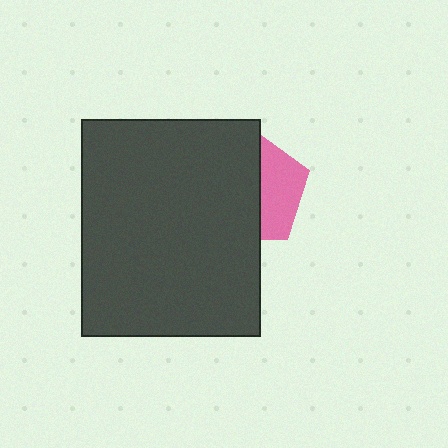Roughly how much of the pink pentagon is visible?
A small part of it is visible (roughly 37%).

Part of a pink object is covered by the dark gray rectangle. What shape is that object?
It is a pentagon.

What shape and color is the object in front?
The object in front is a dark gray rectangle.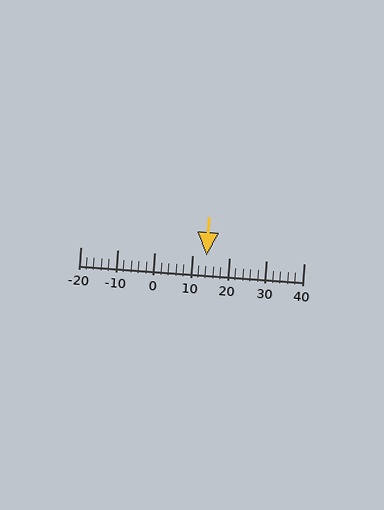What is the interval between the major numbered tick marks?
The major tick marks are spaced 10 units apart.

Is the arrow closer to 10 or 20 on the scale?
The arrow is closer to 10.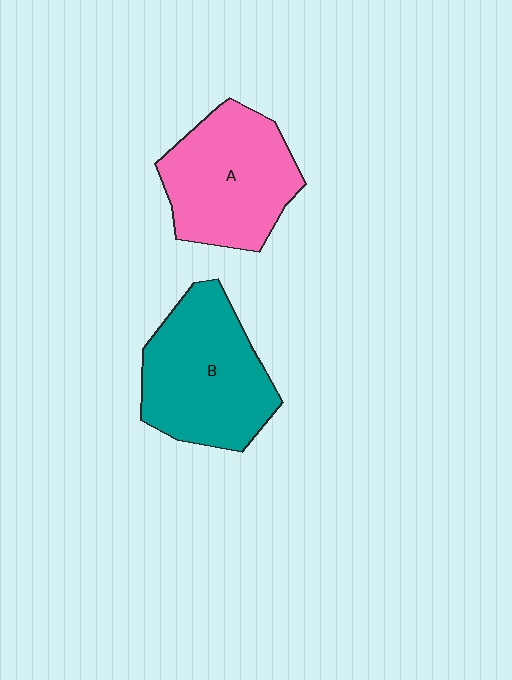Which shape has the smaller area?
Shape A (pink).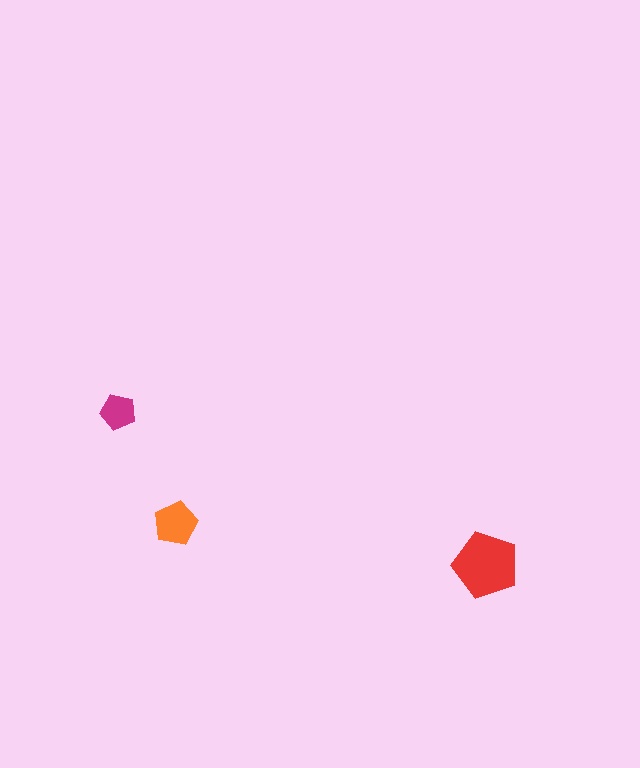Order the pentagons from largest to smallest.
the red one, the orange one, the magenta one.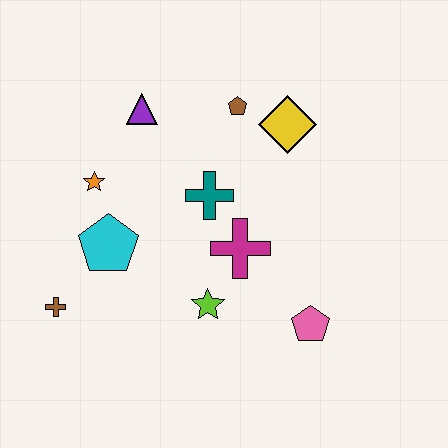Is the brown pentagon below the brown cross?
No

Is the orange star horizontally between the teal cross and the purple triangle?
No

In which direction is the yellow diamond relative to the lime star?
The yellow diamond is above the lime star.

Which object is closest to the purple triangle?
The orange star is closest to the purple triangle.